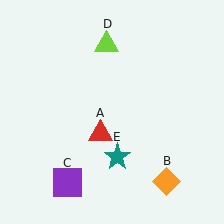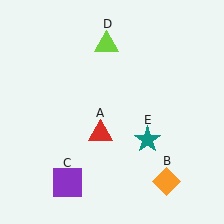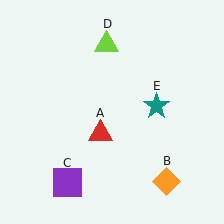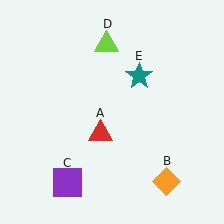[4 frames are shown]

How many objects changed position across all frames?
1 object changed position: teal star (object E).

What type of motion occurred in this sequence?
The teal star (object E) rotated counterclockwise around the center of the scene.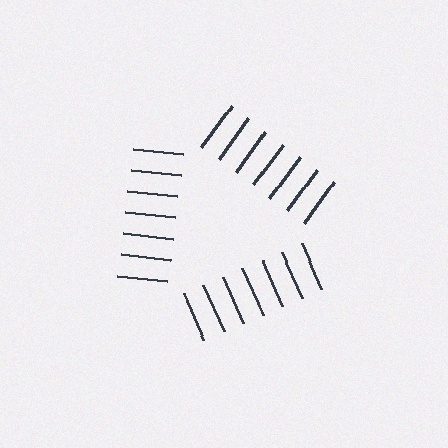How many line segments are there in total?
21 — 7 along each of the 3 edges.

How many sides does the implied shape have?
3 sides — the line-ends trace a triangle.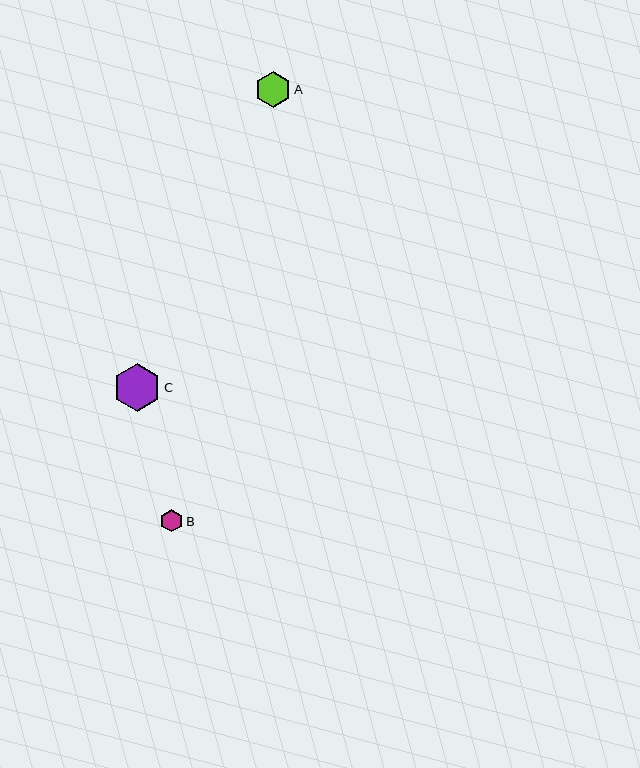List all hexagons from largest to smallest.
From largest to smallest: C, A, B.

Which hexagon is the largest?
Hexagon C is the largest with a size of approximately 48 pixels.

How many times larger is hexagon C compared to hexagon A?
Hexagon C is approximately 1.3 times the size of hexagon A.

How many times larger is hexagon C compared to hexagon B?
Hexagon C is approximately 2.1 times the size of hexagon B.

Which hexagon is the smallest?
Hexagon B is the smallest with a size of approximately 22 pixels.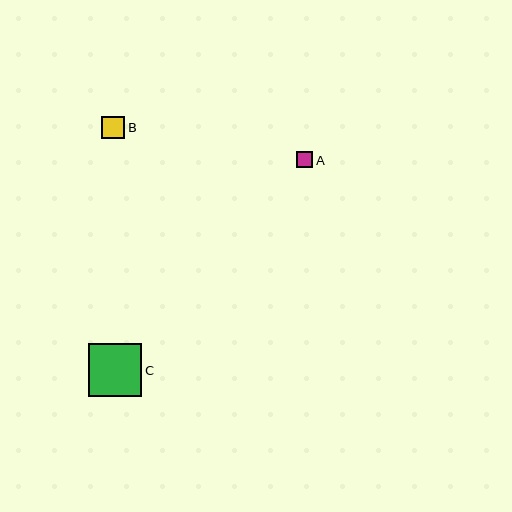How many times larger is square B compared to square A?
Square B is approximately 1.4 times the size of square A.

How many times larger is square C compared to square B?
Square C is approximately 2.3 times the size of square B.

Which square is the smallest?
Square A is the smallest with a size of approximately 16 pixels.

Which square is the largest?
Square C is the largest with a size of approximately 53 pixels.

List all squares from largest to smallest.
From largest to smallest: C, B, A.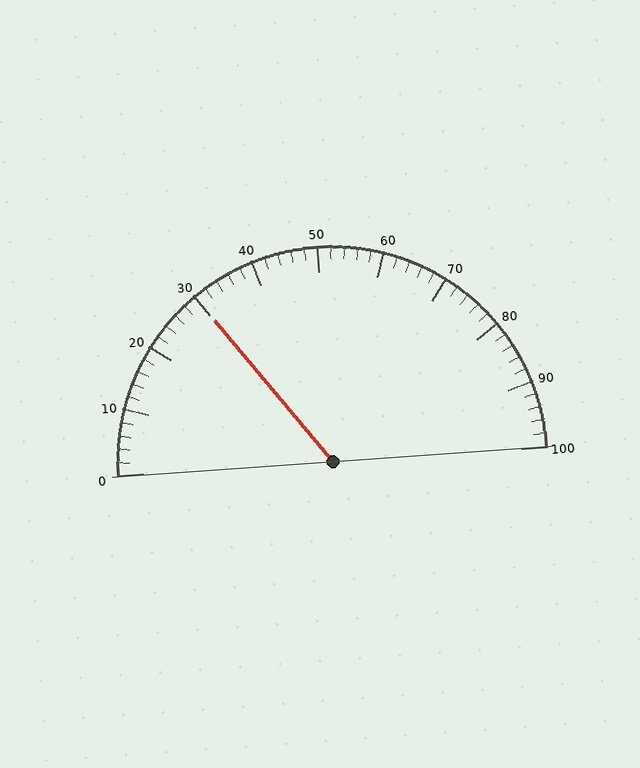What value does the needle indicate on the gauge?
The needle indicates approximately 30.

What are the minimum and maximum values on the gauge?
The gauge ranges from 0 to 100.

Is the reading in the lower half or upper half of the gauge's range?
The reading is in the lower half of the range (0 to 100).